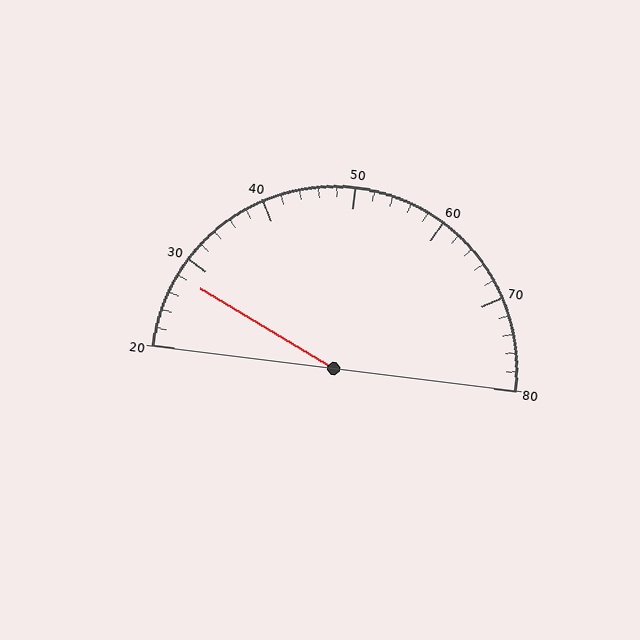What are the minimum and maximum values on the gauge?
The gauge ranges from 20 to 80.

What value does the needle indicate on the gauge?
The needle indicates approximately 28.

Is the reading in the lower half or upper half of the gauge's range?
The reading is in the lower half of the range (20 to 80).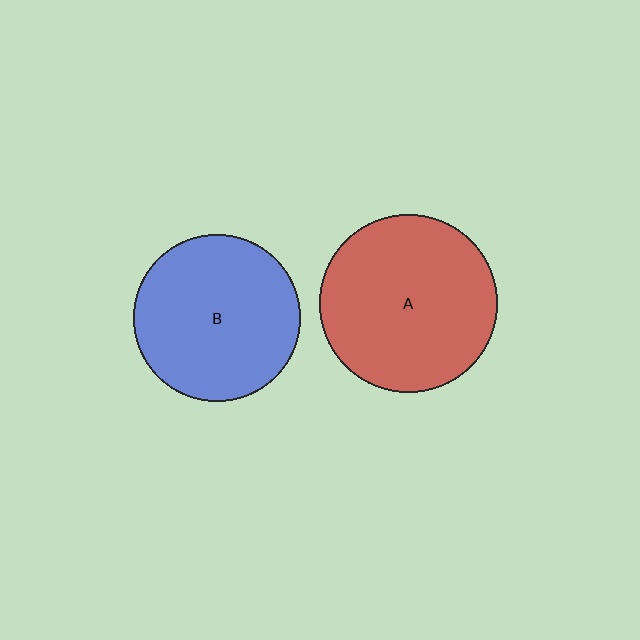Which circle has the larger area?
Circle A (red).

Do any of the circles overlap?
No, none of the circles overlap.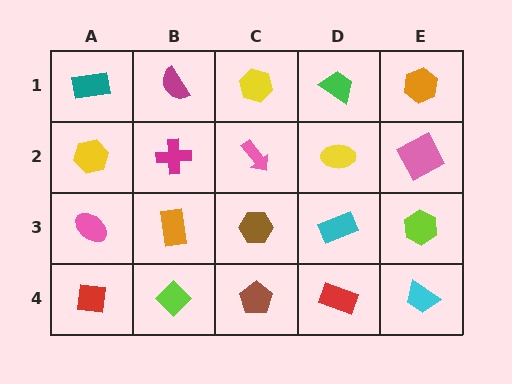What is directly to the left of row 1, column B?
A teal rectangle.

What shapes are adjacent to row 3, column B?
A magenta cross (row 2, column B), a lime diamond (row 4, column B), a pink ellipse (row 3, column A), a brown hexagon (row 3, column C).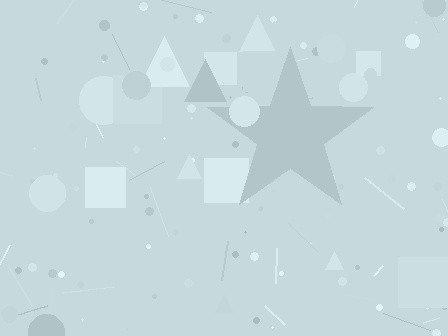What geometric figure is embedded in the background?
A star is embedded in the background.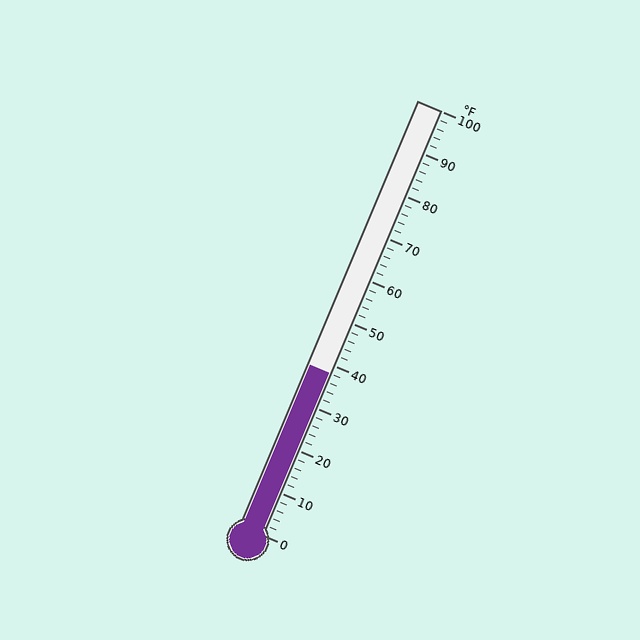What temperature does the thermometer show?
The thermometer shows approximately 38°F.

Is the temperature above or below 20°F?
The temperature is above 20°F.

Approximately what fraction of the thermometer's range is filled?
The thermometer is filled to approximately 40% of its range.